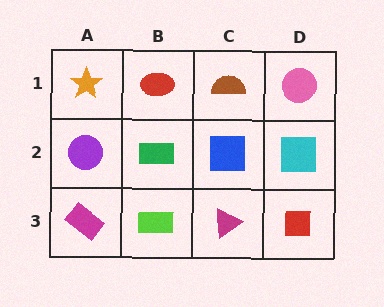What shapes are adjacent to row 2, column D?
A pink circle (row 1, column D), a red square (row 3, column D), a blue square (row 2, column C).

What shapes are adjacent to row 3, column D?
A cyan square (row 2, column D), a magenta triangle (row 3, column C).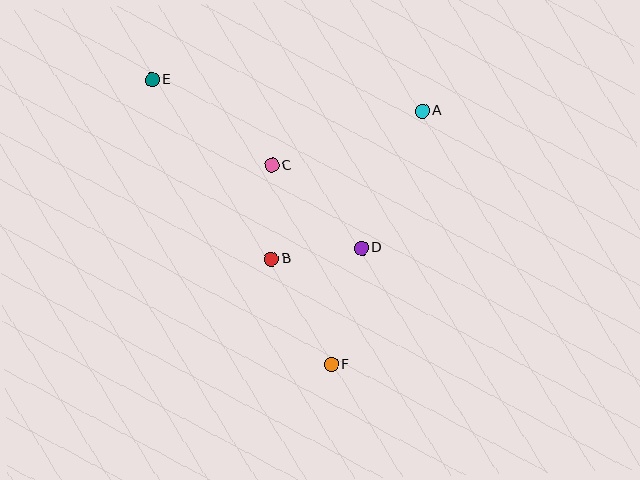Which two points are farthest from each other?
Points E and F are farthest from each other.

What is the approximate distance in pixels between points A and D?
The distance between A and D is approximately 150 pixels.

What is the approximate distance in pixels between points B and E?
The distance between B and E is approximately 216 pixels.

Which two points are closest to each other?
Points B and D are closest to each other.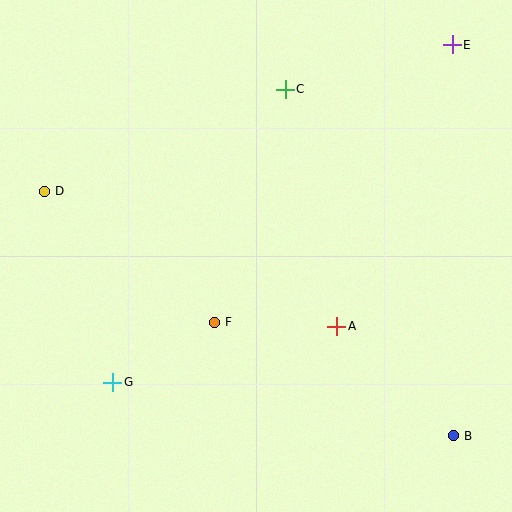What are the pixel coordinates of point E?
Point E is at (452, 45).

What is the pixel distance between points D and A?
The distance between D and A is 322 pixels.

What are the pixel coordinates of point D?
Point D is at (44, 191).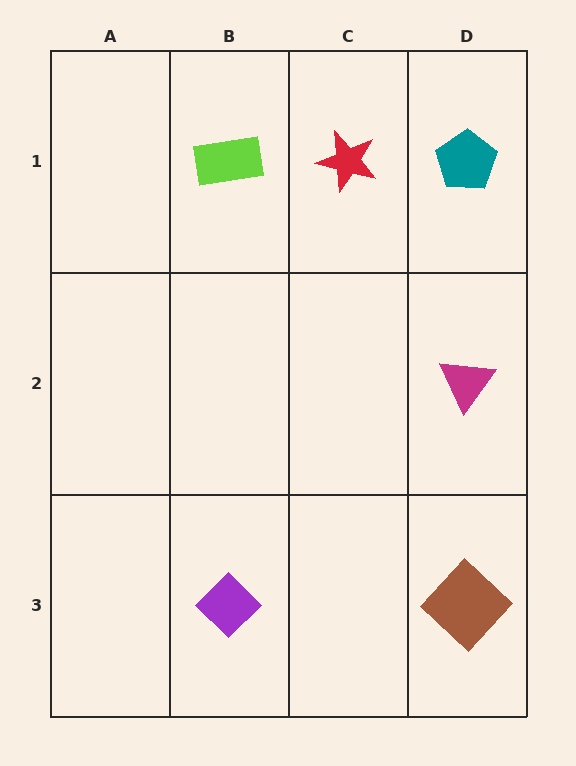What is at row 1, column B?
A lime rectangle.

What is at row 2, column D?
A magenta triangle.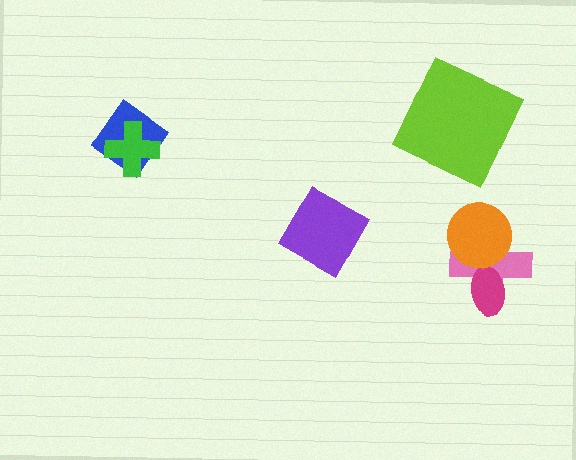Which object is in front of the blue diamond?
The green cross is in front of the blue diamond.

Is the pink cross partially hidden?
Yes, it is partially covered by another shape.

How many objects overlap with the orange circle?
1 object overlaps with the orange circle.